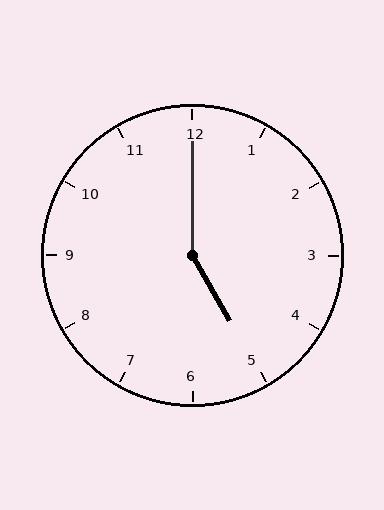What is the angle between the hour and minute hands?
Approximately 150 degrees.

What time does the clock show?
5:00.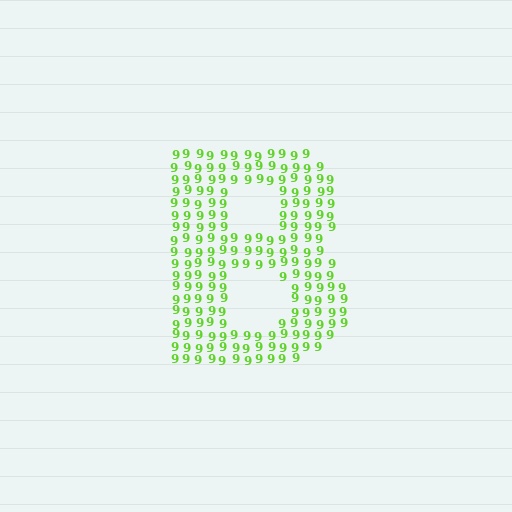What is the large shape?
The large shape is the letter B.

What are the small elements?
The small elements are digit 9's.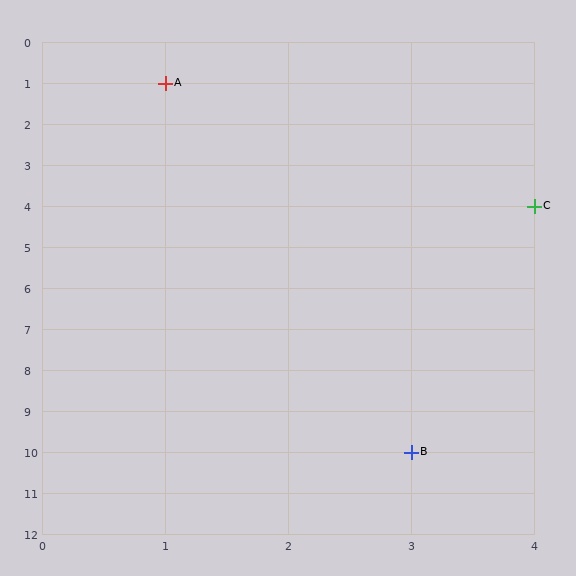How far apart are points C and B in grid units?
Points C and B are 1 column and 6 rows apart (about 6.1 grid units diagonally).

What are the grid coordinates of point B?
Point B is at grid coordinates (3, 10).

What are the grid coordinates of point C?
Point C is at grid coordinates (4, 4).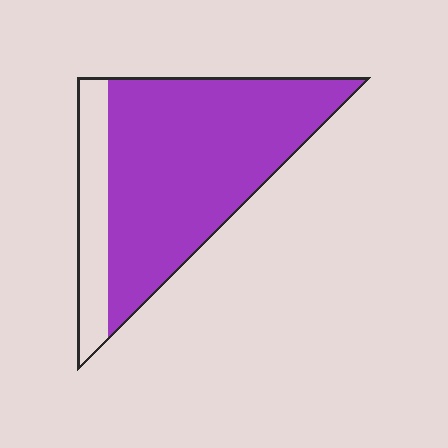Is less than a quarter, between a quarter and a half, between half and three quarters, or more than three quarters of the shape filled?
More than three quarters.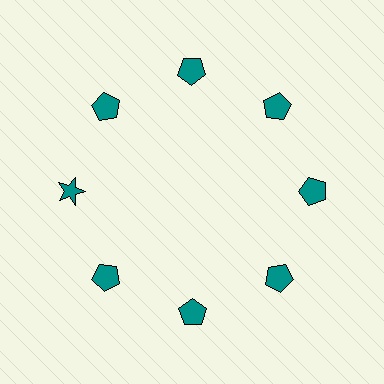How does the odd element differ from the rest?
It has a different shape: star instead of pentagon.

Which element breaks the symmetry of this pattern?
The teal star at roughly the 9 o'clock position breaks the symmetry. All other shapes are teal pentagons.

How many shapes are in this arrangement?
There are 8 shapes arranged in a ring pattern.